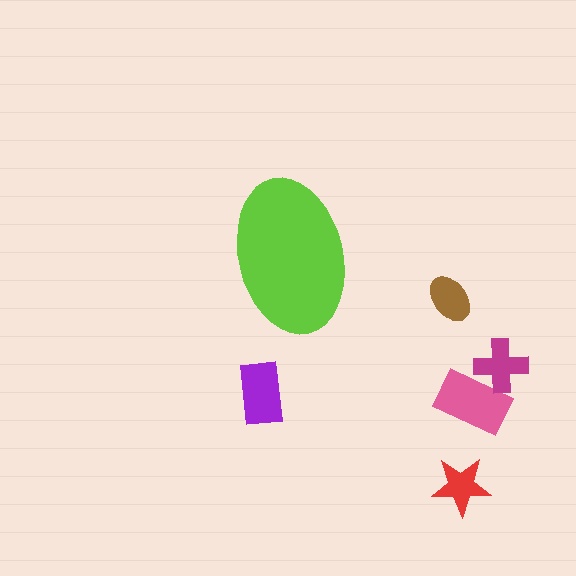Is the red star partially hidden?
No, the red star is fully visible.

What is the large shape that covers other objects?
A lime ellipse.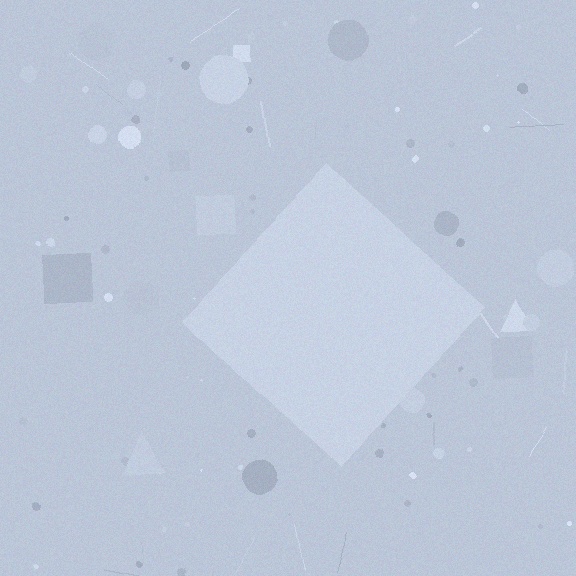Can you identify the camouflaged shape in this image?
The camouflaged shape is a diamond.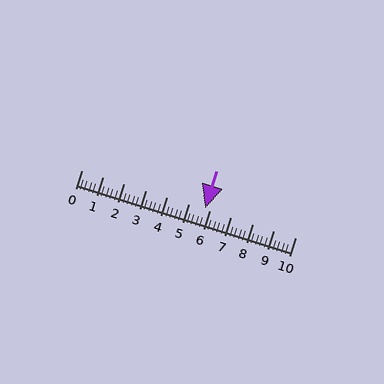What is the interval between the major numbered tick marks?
The major tick marks are spaced 1 units apart.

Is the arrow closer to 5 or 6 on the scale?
The arrow is closer to 6.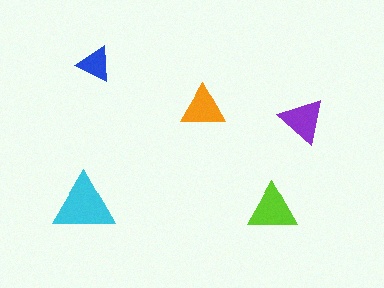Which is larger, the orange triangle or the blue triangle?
The orange one.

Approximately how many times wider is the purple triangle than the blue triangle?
About 1.5 times wider.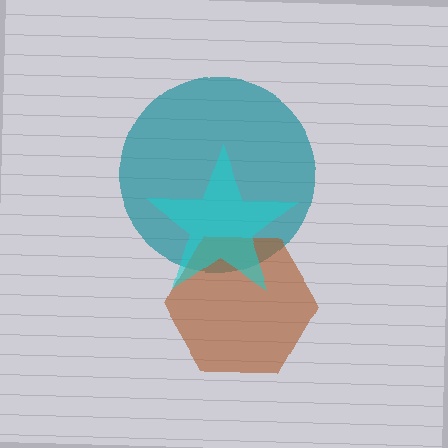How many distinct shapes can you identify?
There are 3 distinct shapes: a teal circle, a brown hexagon, a cyan star.